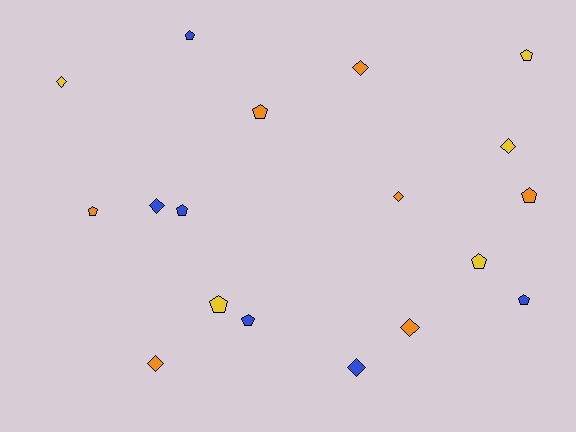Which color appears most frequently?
Orange, with 7 objects.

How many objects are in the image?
There are 18 objects.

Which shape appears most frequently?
Pentagon, with 10 objects.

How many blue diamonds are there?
There are 2 blue diamonds.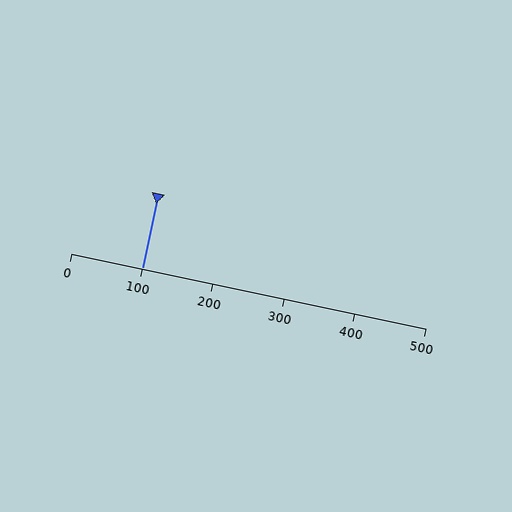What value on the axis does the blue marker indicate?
The marker indicates approximately 100.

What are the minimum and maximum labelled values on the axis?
The axis runs from 0 to 500.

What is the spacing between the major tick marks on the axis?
The major ticks are spaced 100 apart.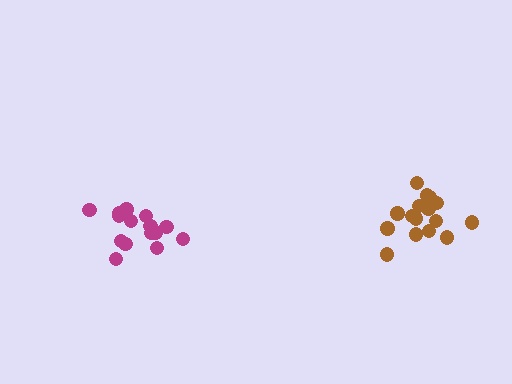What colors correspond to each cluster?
The clusters are colored: brown, magenta.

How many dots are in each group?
Group 1: 16 dots, Group 2: 15 dots (31 total).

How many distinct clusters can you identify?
There are 2 distinct clusters.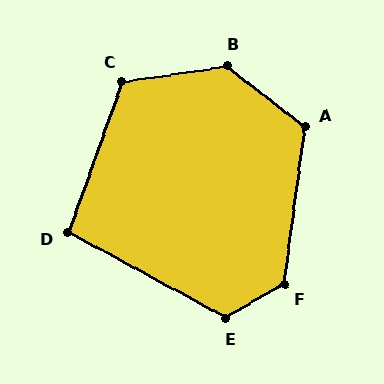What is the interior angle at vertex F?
Approximately 127 degrees (obtuse).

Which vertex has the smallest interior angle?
D, at approximately 99 degrees.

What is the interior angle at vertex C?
Approximately 118 degrees (obtuse).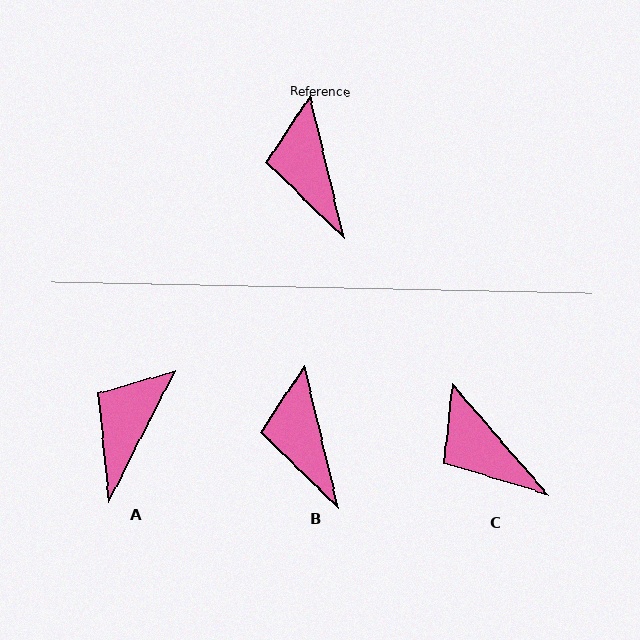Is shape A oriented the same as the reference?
No, it is off by about 40 degrees.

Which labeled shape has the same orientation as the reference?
B.